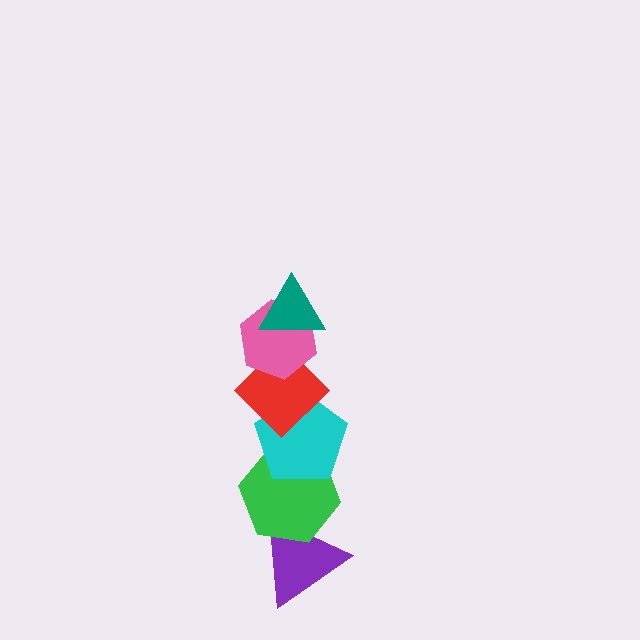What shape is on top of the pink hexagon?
The teal triangle is on top of the pink hexagon.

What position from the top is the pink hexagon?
The pink hexagon is 2nd from the top.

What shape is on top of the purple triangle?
The green hexagon is on top of the purple triangle.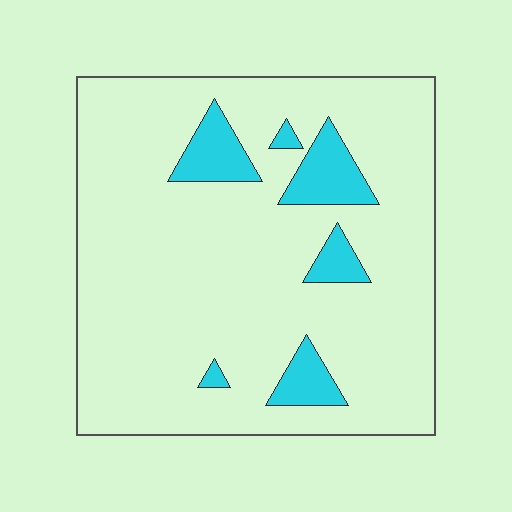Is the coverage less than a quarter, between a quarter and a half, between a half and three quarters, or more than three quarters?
Less than a quarter.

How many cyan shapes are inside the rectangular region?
6.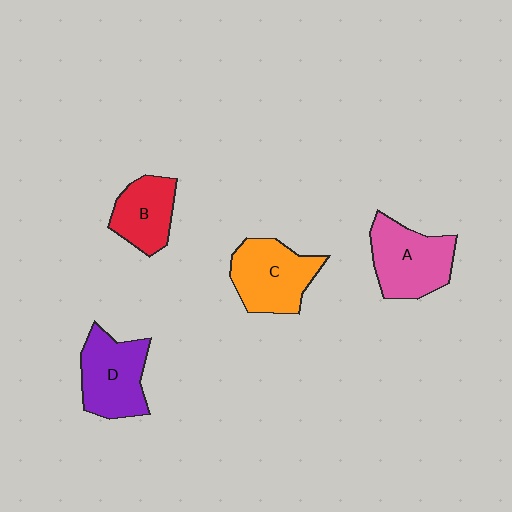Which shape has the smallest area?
Shape B (red).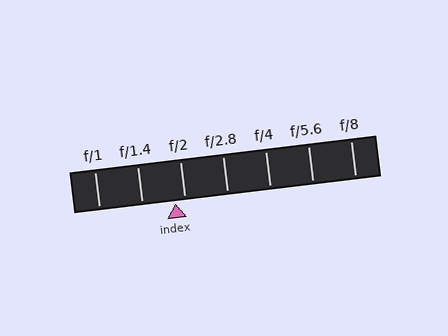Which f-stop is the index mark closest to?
The index mark is closest to f/2.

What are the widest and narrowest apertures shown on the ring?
The widest aperture shown is f/1 and the narrowest is f/8.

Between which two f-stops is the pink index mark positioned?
The index mark is between f/1.4 and f/2.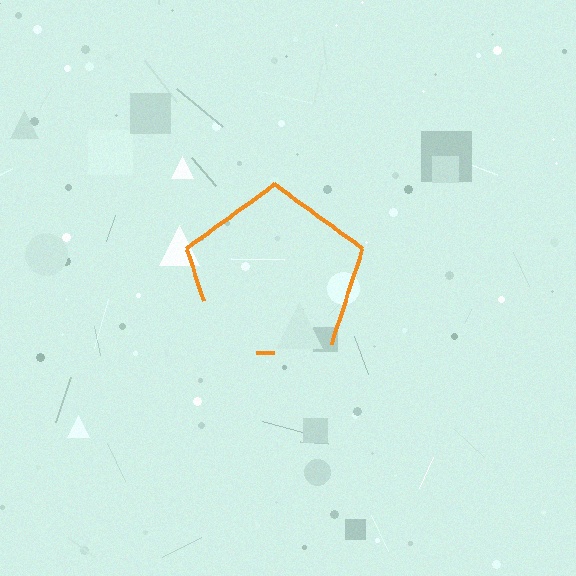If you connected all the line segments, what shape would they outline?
They would outline a pentagon.